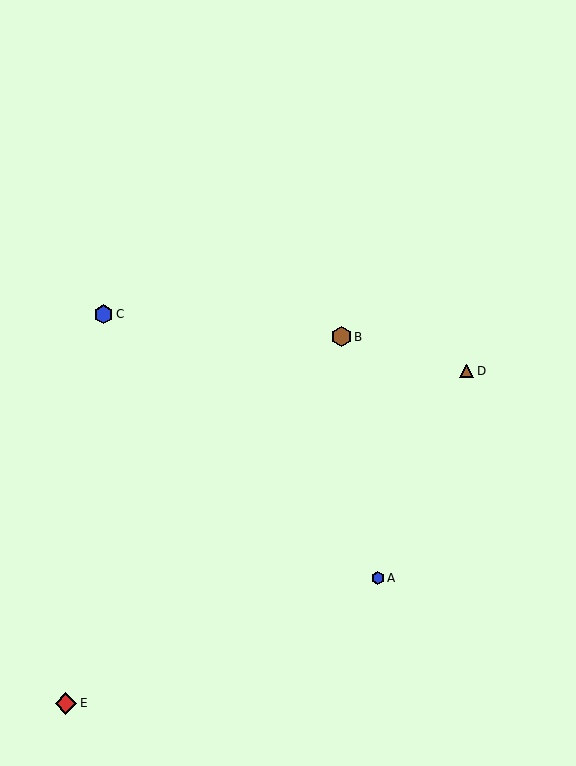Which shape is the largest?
The red diamond (labeled E) is the largest.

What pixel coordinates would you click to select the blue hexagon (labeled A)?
Click at (378, 578) to select the blue hexagon A.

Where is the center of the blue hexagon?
The center of the blue hexagon is at (378, 578).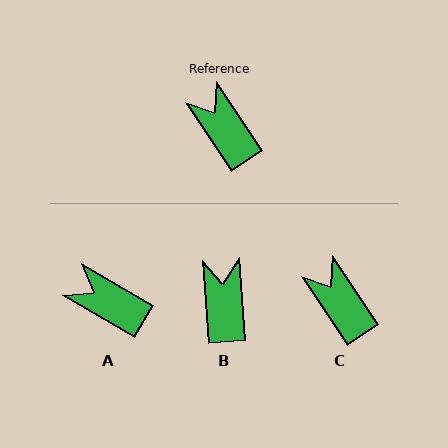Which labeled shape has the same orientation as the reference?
C.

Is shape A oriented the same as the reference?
No, it is off by about 25 degrees.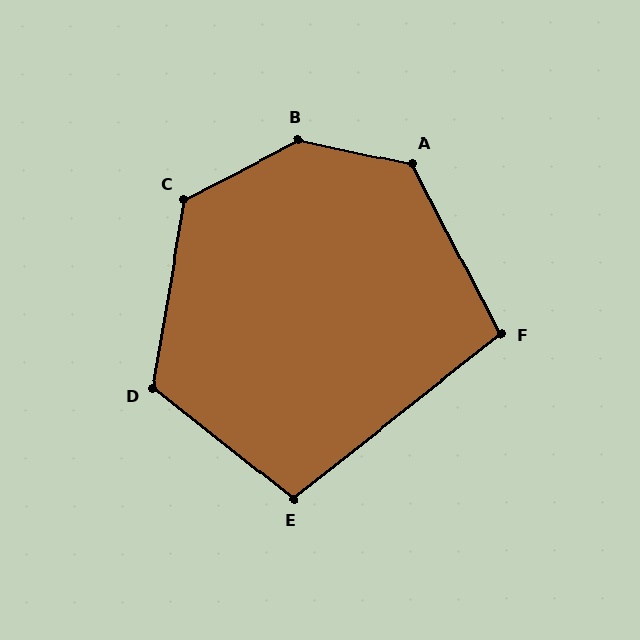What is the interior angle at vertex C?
Approximately 127 degrees (obtuse).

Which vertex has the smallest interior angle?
F, at approximately 101 degrees.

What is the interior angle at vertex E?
Approximately 103 degrees (obtuse).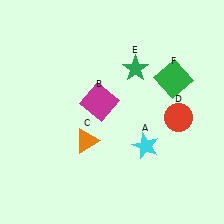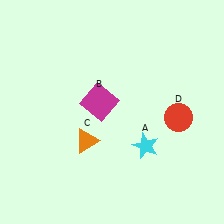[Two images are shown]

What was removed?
The green star (E), the green square (F) were removed in Image 2.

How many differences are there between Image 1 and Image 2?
There are 2 differences between the two images.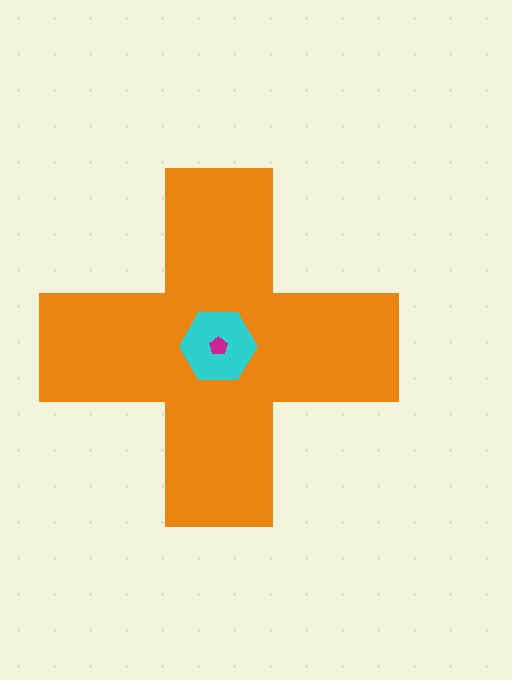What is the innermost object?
The magenta pentagon.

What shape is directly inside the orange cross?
The cyan hexagon.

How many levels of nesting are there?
3.